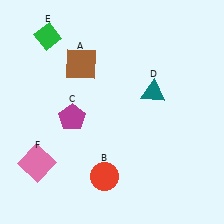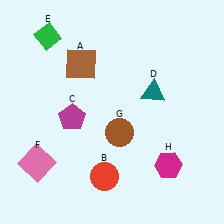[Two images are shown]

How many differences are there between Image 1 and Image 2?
There are 2 differences between the two images.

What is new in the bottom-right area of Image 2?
A brown circle (G) was added in the bottom-right area of Image 2.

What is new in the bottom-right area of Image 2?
A magenta hexagon (H) was added in the bottom-right area of Image 2.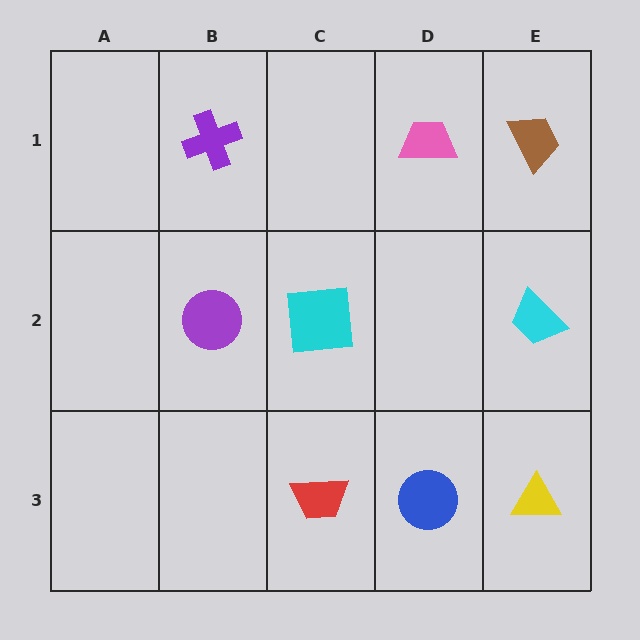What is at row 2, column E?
A cyan trapezoid.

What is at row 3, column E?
A yellow triangle.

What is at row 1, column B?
A purple cross.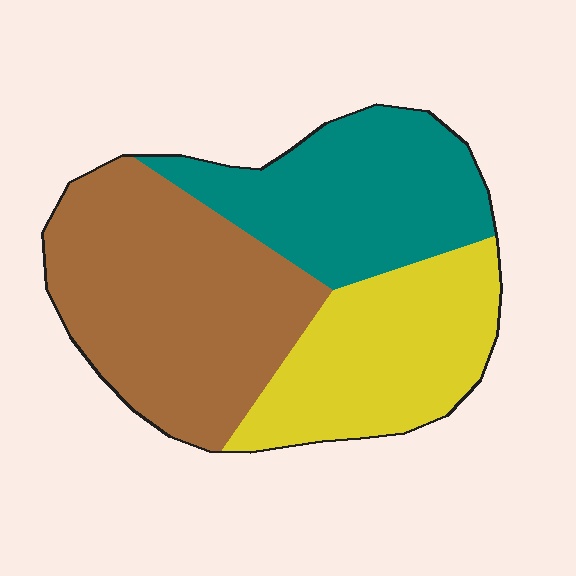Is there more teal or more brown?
Brown.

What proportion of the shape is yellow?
Yellow takes up about one quarter (1/4) of the shape.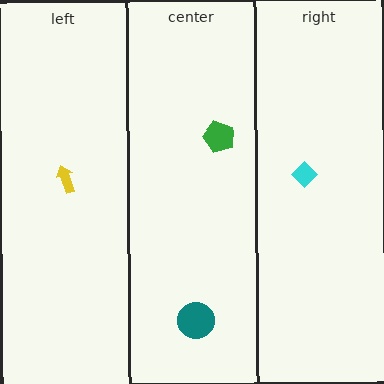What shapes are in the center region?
The teal circle, the green pentagon.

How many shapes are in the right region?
1.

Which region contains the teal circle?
The center region.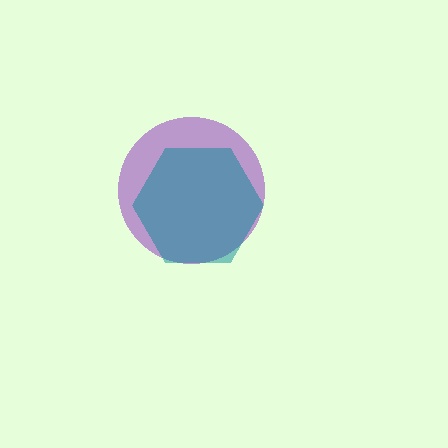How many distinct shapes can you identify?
There are 2 distinct shapes: a purple circle, a teal hexagon.